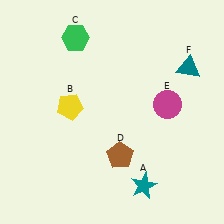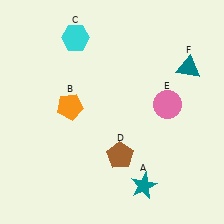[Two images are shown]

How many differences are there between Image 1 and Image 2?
There are 3 differences between the two images.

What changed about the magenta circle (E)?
In Image 1, E is magenta. In Image 2, it changed to pink.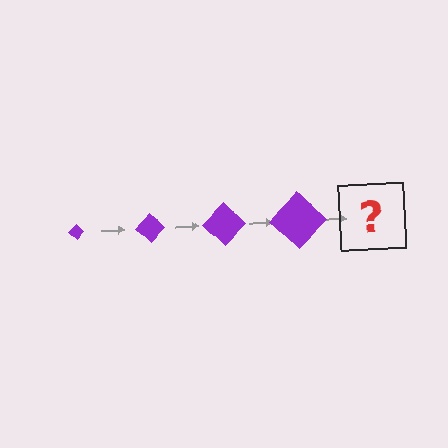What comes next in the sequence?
The next element should be a purple diamond, larger than the previous one.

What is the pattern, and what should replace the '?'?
The pattern is that the diamond gets progressively larger each step. The '?' should be a purple diamond, larger than the previous one.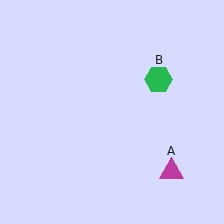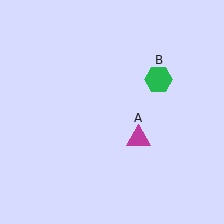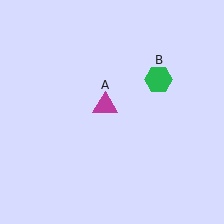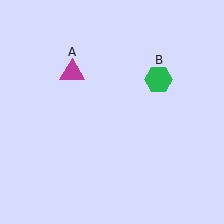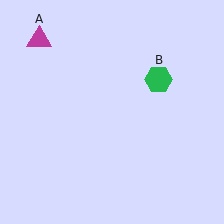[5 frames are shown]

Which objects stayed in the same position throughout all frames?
Green hexagon (object B) remained stationary.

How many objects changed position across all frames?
1 object changed position: magenta triangle (object A).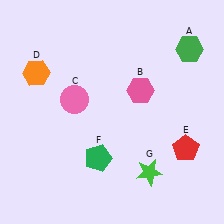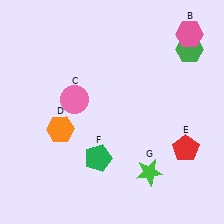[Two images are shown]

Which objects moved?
The objects that moved are: the pink hexagon (B), the orange hexagon (D).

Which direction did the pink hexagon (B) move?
The pink hexagon (B) moved up.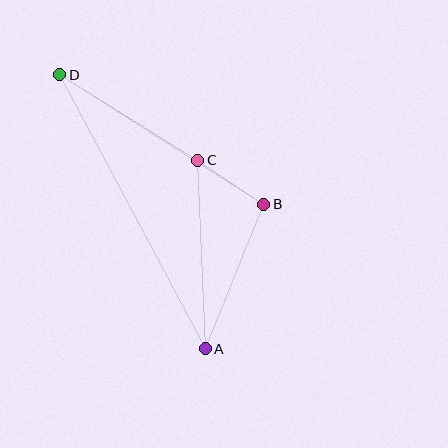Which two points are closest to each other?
Points B and C are closest to each other.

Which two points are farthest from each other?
Points A and D are farthest from each other.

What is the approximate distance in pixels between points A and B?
The distance between A and B is approximately 156 pixels.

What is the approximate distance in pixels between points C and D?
The distance between C and D is approximately 162 pixels.